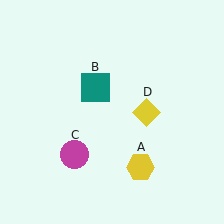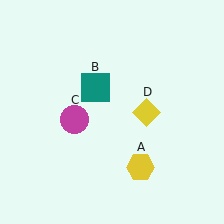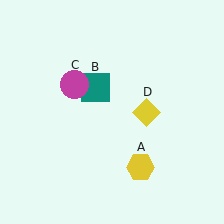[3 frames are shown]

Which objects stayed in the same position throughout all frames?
Yellow hexagon (object A) and teal square (object B) and yellow diamond (object D) remained stationary.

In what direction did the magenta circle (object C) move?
The magenta circle (object C) moved up.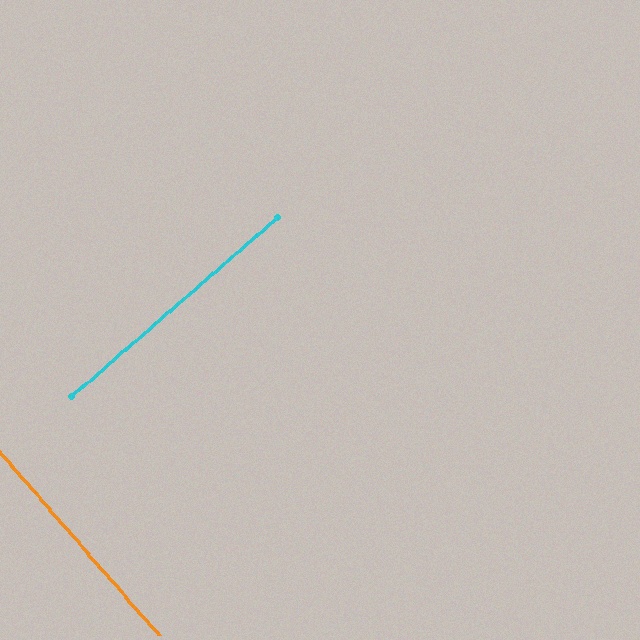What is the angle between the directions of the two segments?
Approximately 90 degrees.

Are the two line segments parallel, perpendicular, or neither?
Perpendicular — they meet at approximately 90°.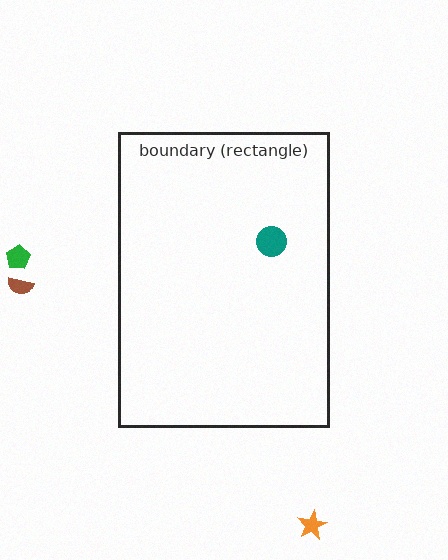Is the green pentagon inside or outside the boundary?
Outside.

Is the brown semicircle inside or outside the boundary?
Outside.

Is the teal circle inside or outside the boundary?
Inside.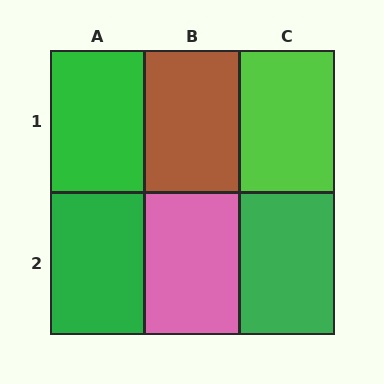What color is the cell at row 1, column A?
Green.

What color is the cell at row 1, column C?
Lime.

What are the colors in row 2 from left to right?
Green, pink, green.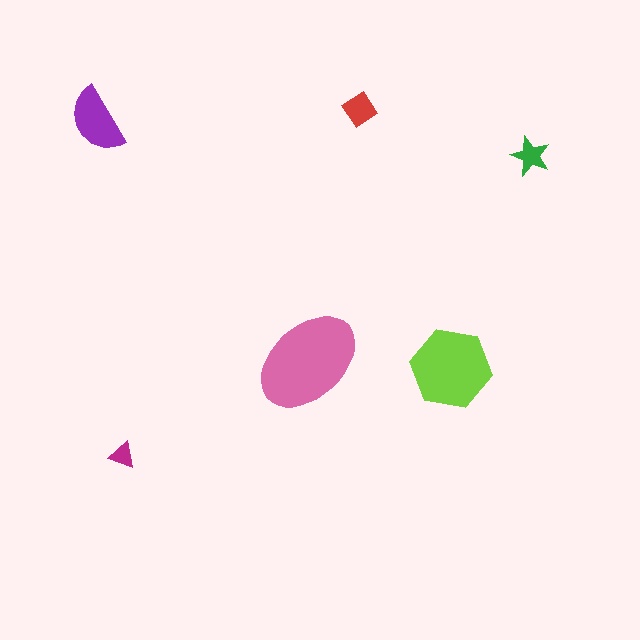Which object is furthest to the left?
The purple semicircle is leftmost.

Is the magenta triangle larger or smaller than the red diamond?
Smaller.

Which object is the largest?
The pink ellipse.